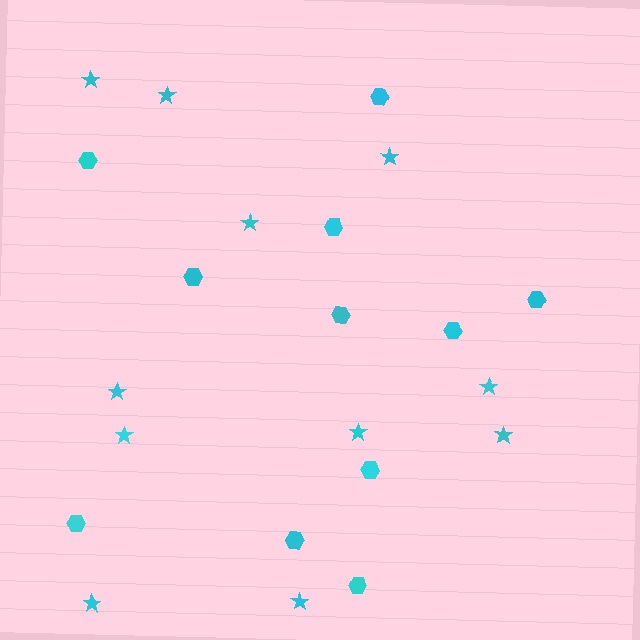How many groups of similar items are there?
There are 2 groups: one group of stars (11) and one group of hexagons (11).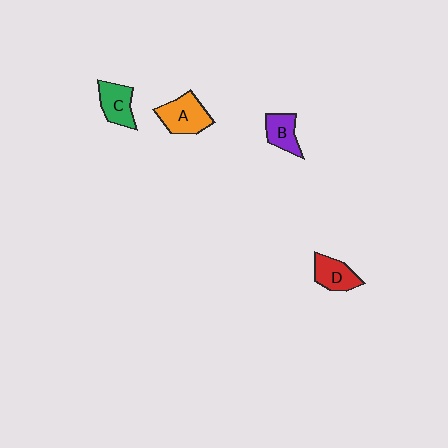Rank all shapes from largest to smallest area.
From largest to smallest: A (orange), C (green), D (red), B (purple).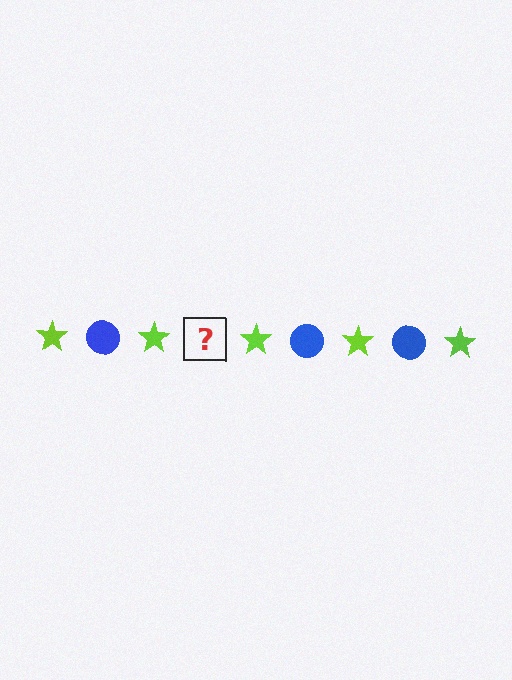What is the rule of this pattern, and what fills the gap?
The rule is that the pattern alternates between lime star and blue circle. The gap should be filled with a blue circle.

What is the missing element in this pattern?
The missing element is a blue circle.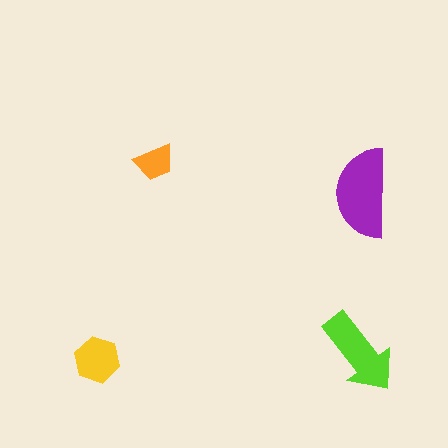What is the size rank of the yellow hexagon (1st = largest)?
3rd.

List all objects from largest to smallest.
The purple semicircle, the lime arrow, the yellow hexagon, the orange trapezoid.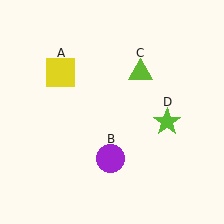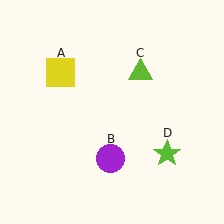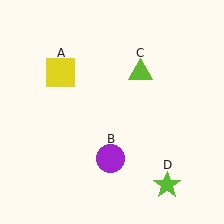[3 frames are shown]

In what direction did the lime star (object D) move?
The lime star (object D) moved down.